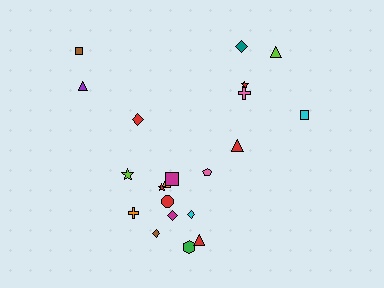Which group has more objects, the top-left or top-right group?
The top-right group.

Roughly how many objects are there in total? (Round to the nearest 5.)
Roughly 20 objects in total.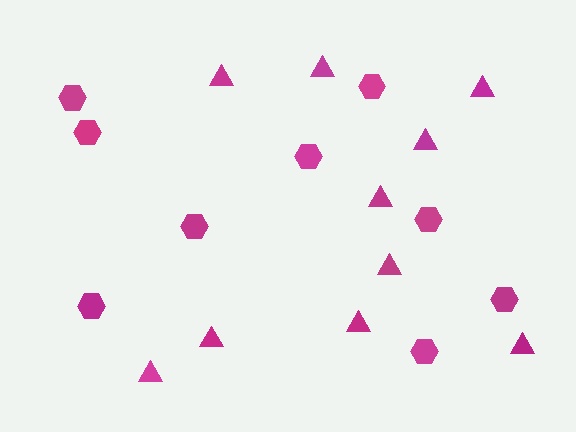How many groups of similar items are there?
There are 2 groups: one group of hexagons (9) and one group of triangles (10).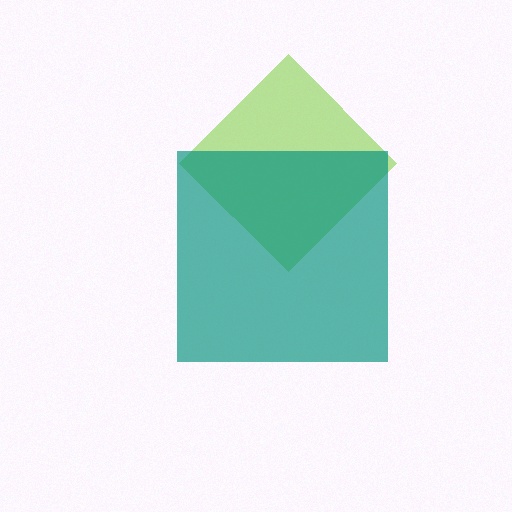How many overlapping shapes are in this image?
There are 2 overlapping shapes in the image.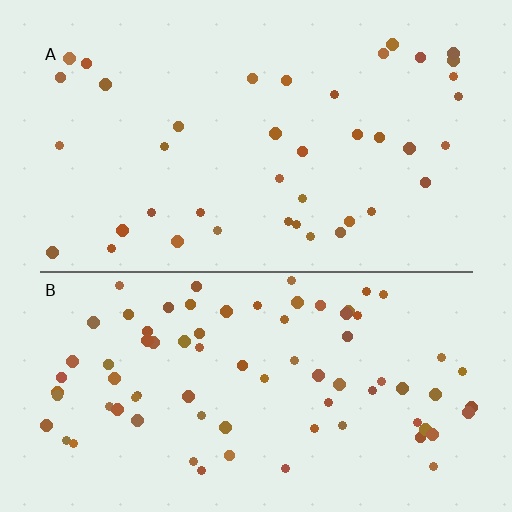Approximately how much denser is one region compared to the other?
Approximately 2.0× — region B over region A.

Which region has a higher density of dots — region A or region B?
B (the bottom).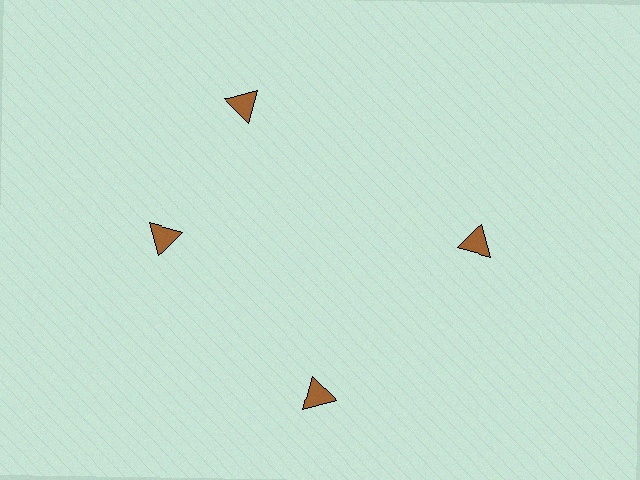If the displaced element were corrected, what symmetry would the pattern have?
It would have 4-fold rotational symmetry — the pattern would map onto itself every 90 degrees.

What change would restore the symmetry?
The symmetry would be restored by rotating it back into even spacing with its neighbors so that all 4 triangles sit at equal angles and equal distance from the center.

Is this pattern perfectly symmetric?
No. The 4 brown triangles are arranged in a ring, but one element near the 12 o'clock position is rotated out of alignment along the ring, breaking the 4-fold rotational symmetry.